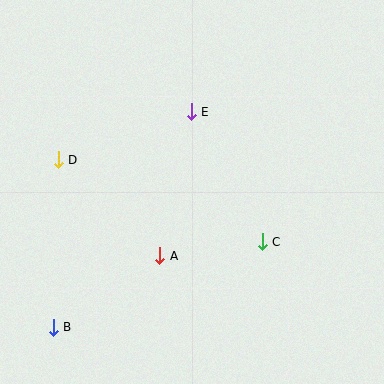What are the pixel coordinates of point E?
Point E is at (191, 112).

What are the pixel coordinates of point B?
Point B is at (53, 327).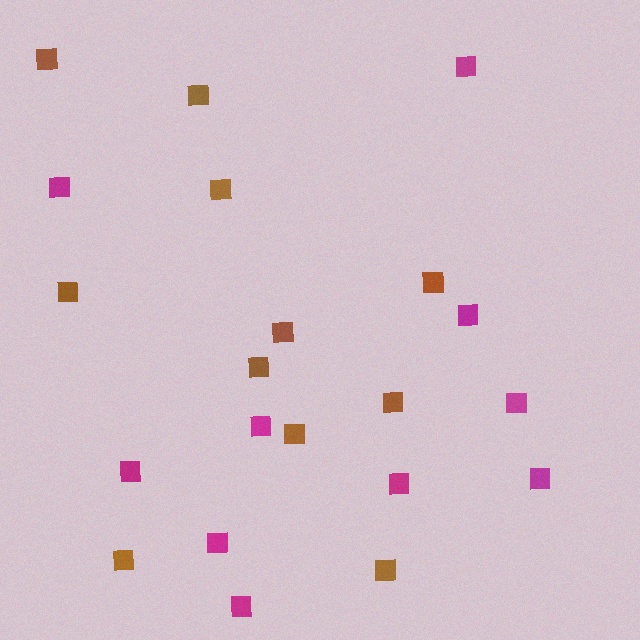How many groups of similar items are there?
There are 2 groups: one group of brown squares (11) and one group of magenta squares (10).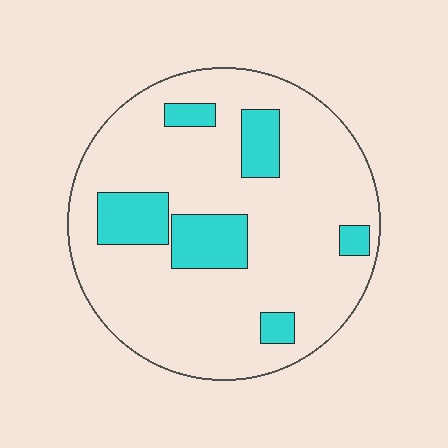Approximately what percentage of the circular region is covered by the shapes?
Approximately 20%.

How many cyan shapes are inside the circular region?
6.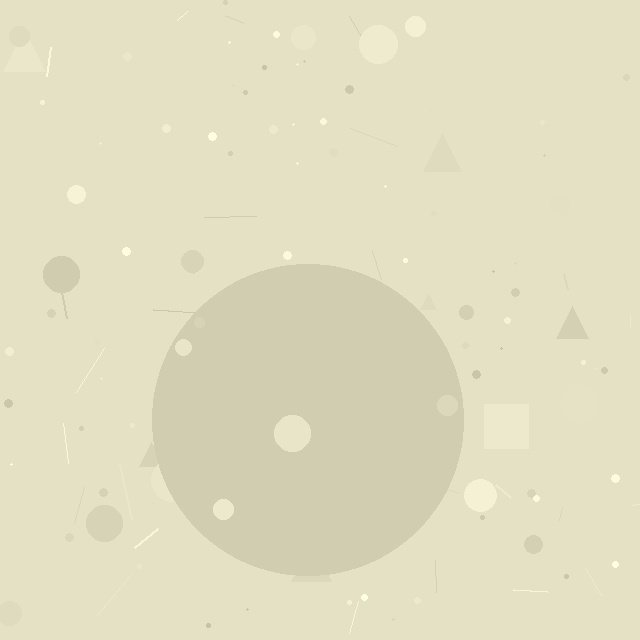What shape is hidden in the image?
A circle is hidden in the image.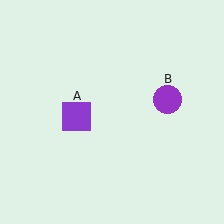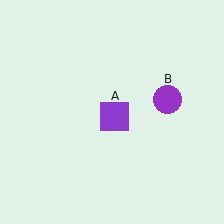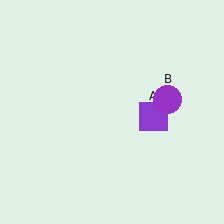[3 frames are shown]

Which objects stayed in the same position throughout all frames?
Purple circle (object B) remained stationary.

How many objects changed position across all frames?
1 object changed position: purple square (object A).